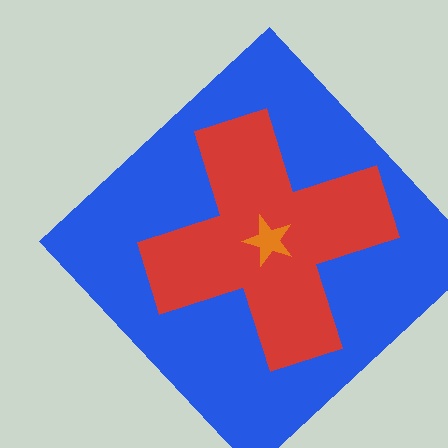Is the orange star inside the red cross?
Yes.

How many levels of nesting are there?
3.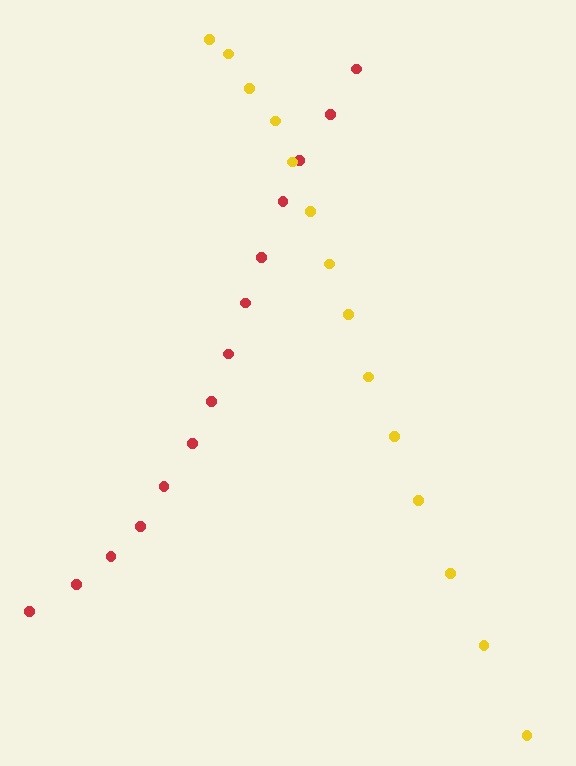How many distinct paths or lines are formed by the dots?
There are 2 distinct paths.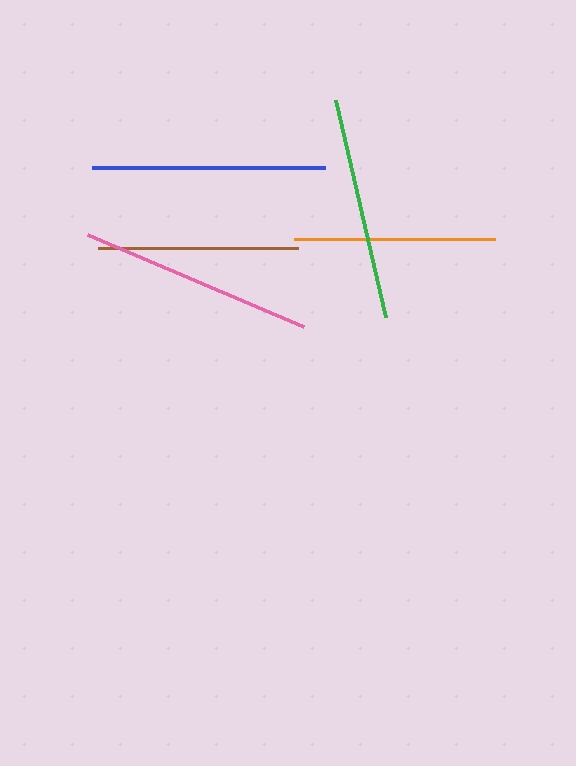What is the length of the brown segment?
The brown segment is approximately 199 pixels long.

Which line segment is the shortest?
The brown line is the shortest at approximately 199 pixels.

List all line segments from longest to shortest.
From longest to shortest: pink, blue, green, orange, brown.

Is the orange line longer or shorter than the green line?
The green line is longer than the orange line.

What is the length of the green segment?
The green segment is approximately 223 pixels long.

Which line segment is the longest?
The pink line is the longest at approximately 235 pixels.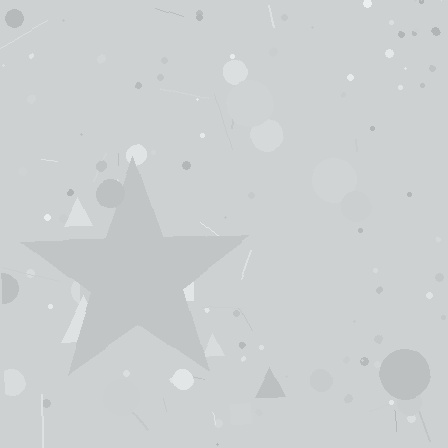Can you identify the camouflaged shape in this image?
The camouflaged shape is a star.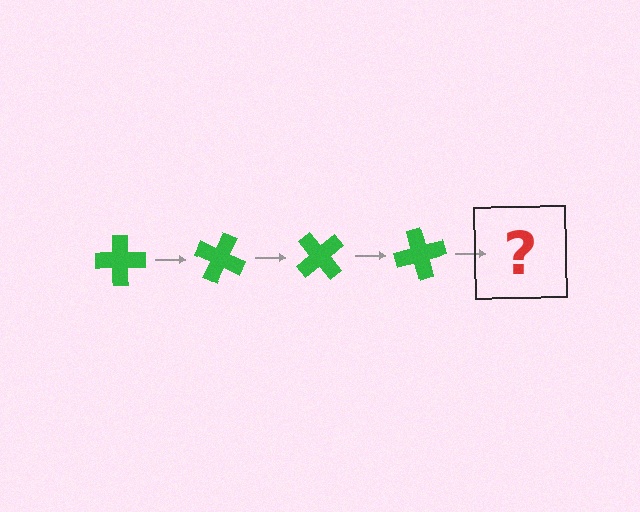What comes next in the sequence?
The next element should be a green cross rotated 100 degrees.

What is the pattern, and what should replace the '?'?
The pattern is that the cross rotates 25 degrees each step. The '?' should be a green cross rotated 100 degrees.